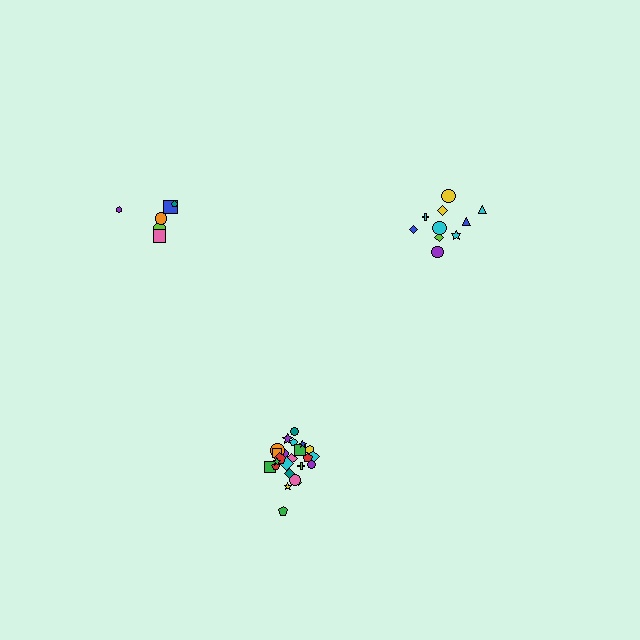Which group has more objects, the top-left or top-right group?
The top-right group.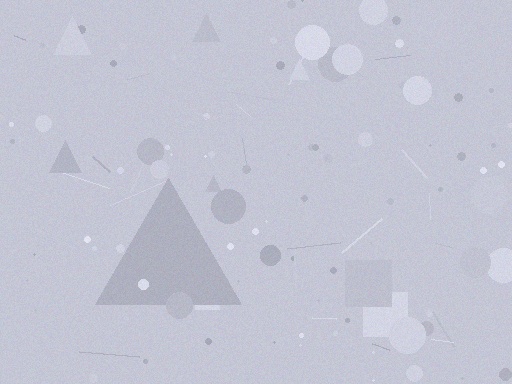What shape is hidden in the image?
A triangle is hidden in the image.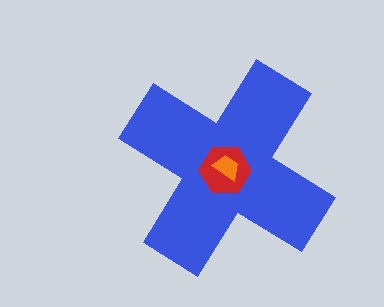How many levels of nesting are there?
3.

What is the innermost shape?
The orange trapezoid.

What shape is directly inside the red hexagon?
The orange trapezoid.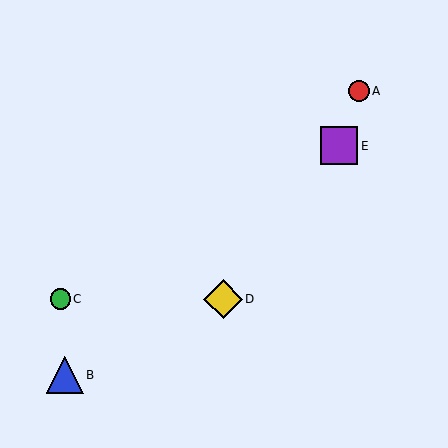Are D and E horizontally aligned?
No, D is at y≈299 and E is at y≈146.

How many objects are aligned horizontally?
2 objects (C, D) are aligned horizontally.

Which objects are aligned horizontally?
Objects C, D are aligned horizontally.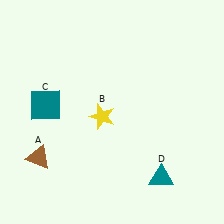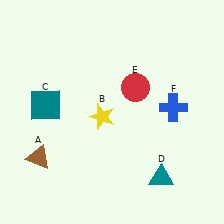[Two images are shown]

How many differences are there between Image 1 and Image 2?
There are 2 differences between the two images.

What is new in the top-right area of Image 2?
A blue cross (F) was added in the top-right area of Image 2.